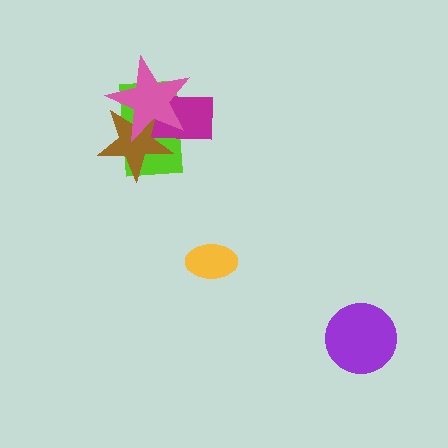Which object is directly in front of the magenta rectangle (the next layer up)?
The brown star is directly in front of the magenta rectangle.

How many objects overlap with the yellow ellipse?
0 objects overlap with the yellow ellipse.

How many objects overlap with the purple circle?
0 objects overlap with the purple circle.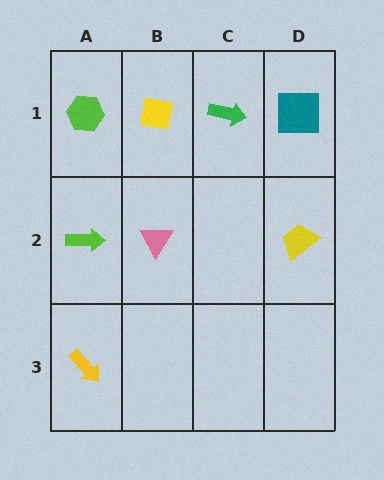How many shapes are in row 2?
3 shapes.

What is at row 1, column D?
A teal square.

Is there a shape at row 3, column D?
No, that cell is empty.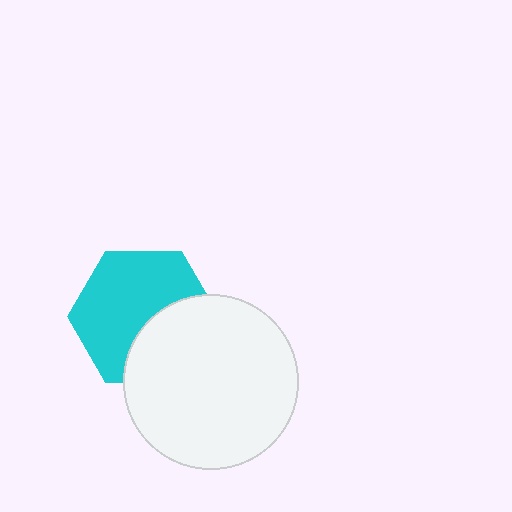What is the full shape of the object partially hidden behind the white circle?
The partially hidden object is a cyan hexagon.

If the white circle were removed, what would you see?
You would see the complete cyan hexagon.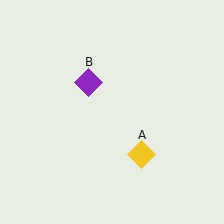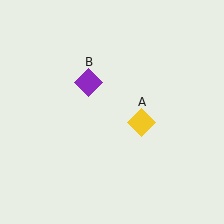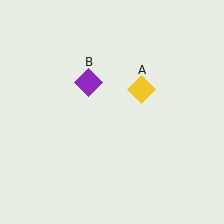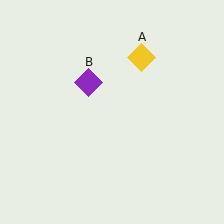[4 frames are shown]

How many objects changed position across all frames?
1 object changed position: yellow diamond (object A).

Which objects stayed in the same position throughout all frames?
Purple diamond (object B) remained stationary.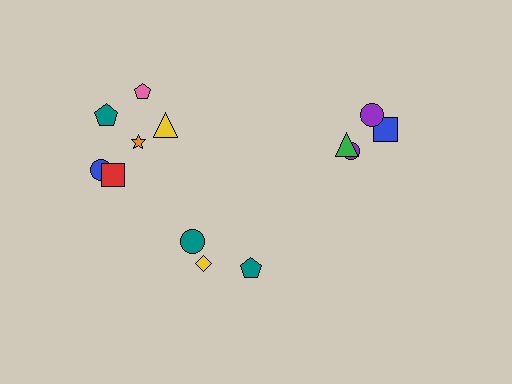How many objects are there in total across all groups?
There are 13 objects.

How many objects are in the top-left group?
There are 6 objects.